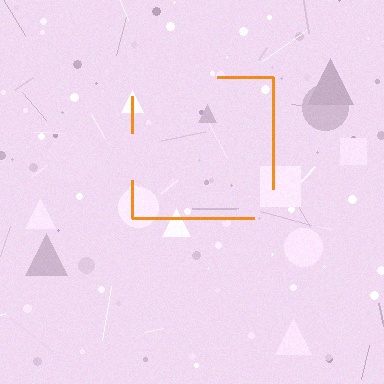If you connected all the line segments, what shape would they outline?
They would outline a square.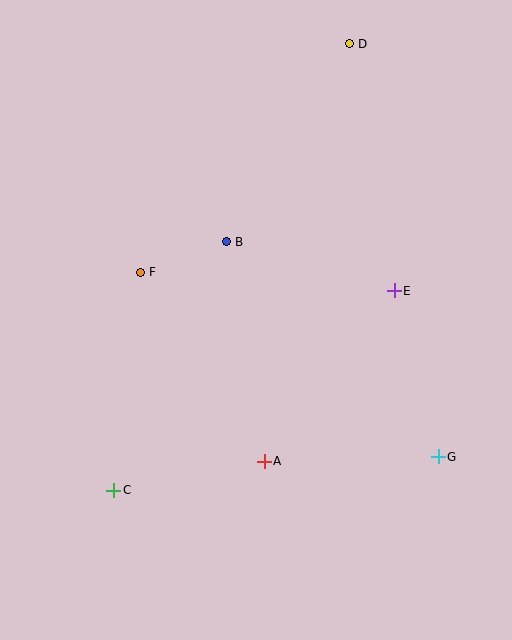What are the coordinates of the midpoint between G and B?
The midpoint between G and B is at (332, 349).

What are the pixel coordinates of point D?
Point D is at (349, 44).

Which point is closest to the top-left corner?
Point F is closest to the top-left corner.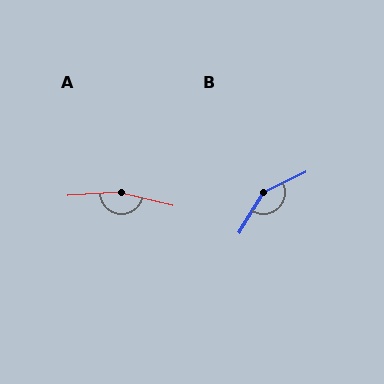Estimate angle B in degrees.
Approximately 147 degrees.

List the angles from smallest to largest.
B (147°), A (163°).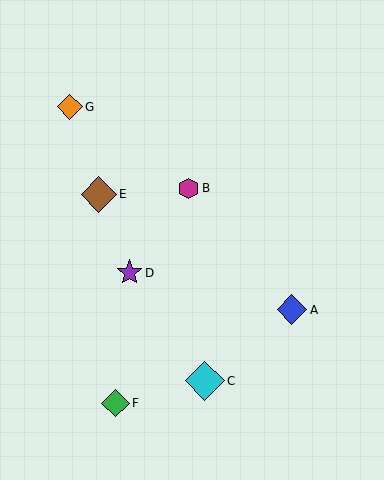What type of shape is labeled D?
Shape D is a purple star.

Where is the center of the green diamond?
The center of the green diamond is at (115, 403).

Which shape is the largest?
The cyan diamond (labeled C) is the largest.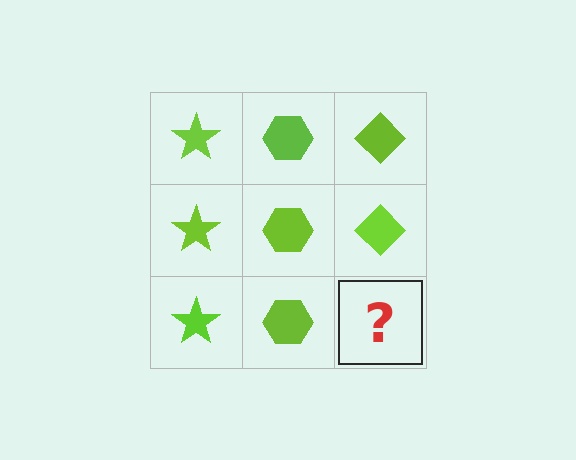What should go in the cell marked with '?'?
The missing cell should contain a lime diamond.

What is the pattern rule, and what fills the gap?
The rule is that each column has a consistent shape. The gap should be filled with a lime diamond.